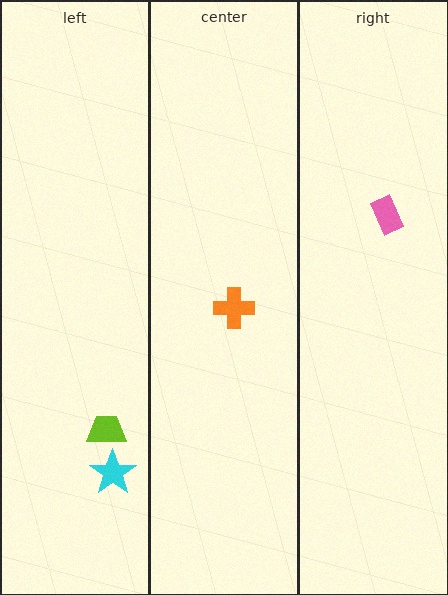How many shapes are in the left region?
2.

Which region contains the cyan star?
The left region.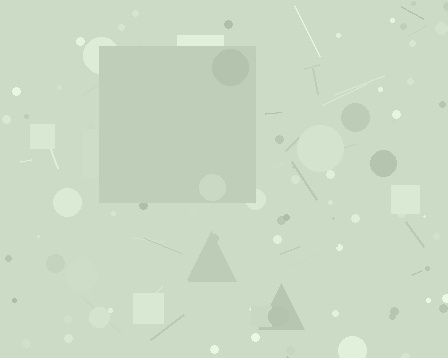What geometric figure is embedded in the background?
A square is embedded in the background.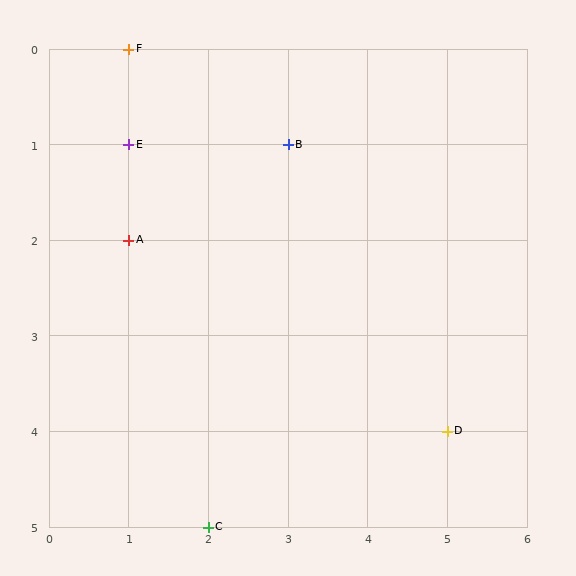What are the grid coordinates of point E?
Point E is at grid coordinates (1, 1).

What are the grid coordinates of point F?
Point F is at grid coordinates (1, 0).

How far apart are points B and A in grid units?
Points B and A are 2 columns and 1 row apart (about 2.2 grid units diagonally).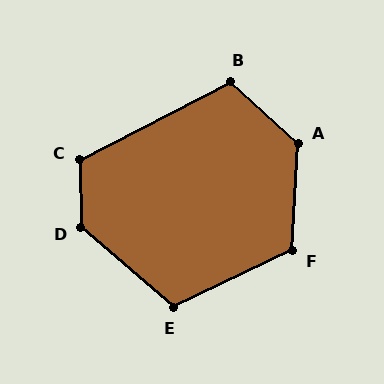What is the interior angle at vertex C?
Approximately 116 degrees (obtuse).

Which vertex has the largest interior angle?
D, at approximately 131 degrees.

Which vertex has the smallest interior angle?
B, at approximately 110 degrees.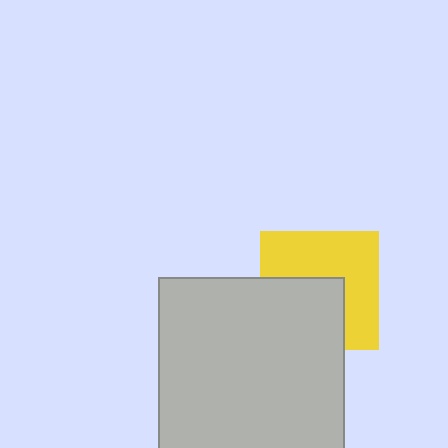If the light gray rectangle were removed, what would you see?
You would see the complete yellow square.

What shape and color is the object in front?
The object in front is a light gray rectangle.